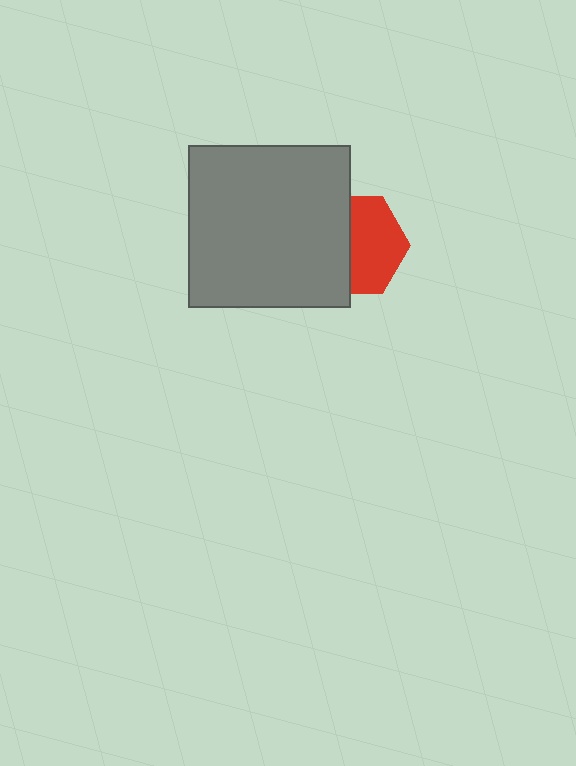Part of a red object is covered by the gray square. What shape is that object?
It is a hexagon.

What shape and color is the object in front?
The object in front is a gray square.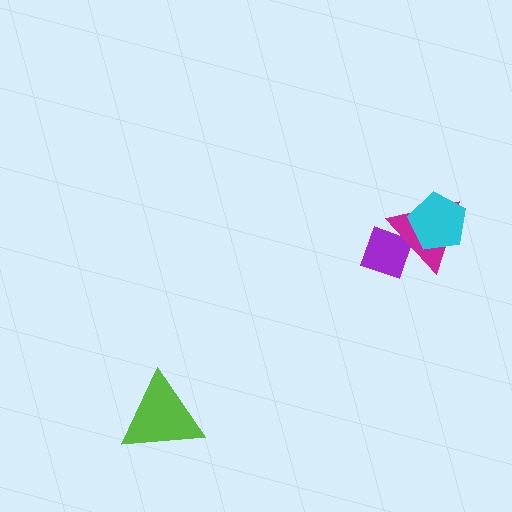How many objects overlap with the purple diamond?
1 object overlaps with the purple diamond.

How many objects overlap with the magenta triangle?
2 objects overlap with the magenta triangle.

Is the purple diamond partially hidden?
Yes, it is partially covered by another shape.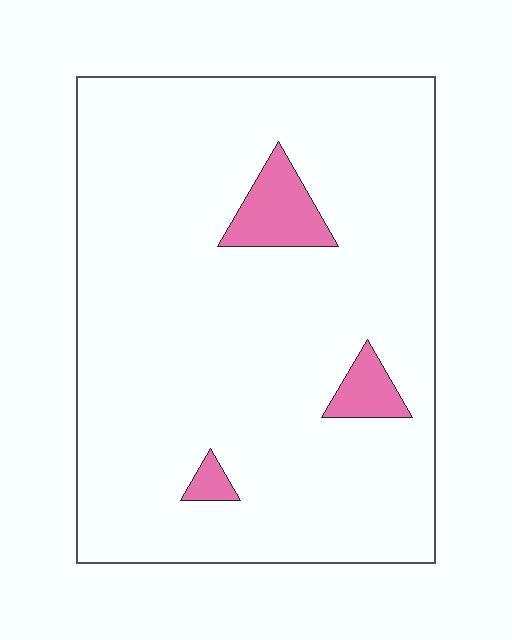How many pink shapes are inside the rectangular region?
3.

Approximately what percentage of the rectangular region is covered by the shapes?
Approximately 5%.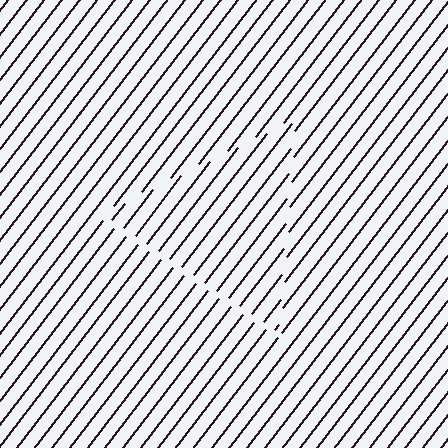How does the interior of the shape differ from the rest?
The interior of the shape contains the same grating, shifted by half a period — the contour is defined by the phase discontinuity where line-ends from the inner and outer gratings abut.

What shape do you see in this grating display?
An illusory triangle. The interior of the shape contains the same grating, shifted by half a period — the contour is defined by the phase discontinuity where line-ends from the inner and outer gratings abut.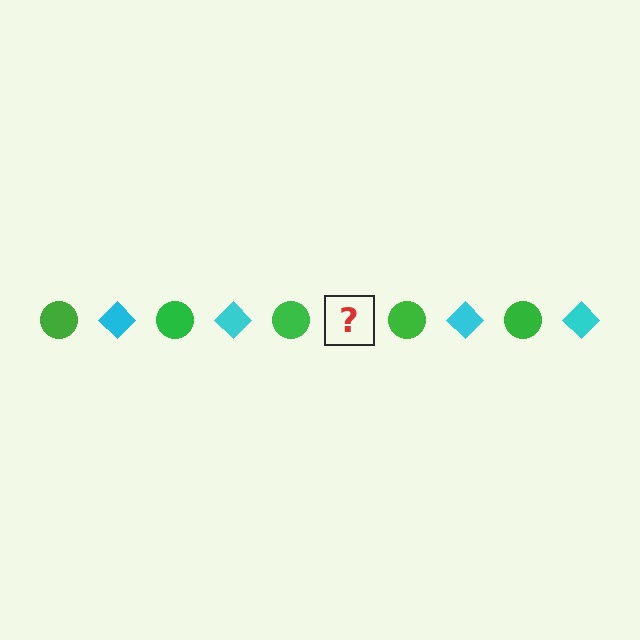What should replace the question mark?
The question mark should be replaced with a cyan diamond.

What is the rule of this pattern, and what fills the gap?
The rule is that the pattern alternates between green circle and cyan diamond. The gap should be filled with a cyan diamond.